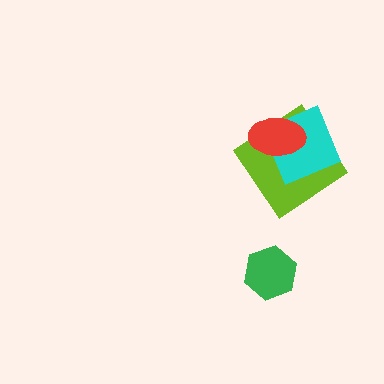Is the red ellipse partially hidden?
No, no other shape covers it.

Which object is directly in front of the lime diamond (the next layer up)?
The cyan diamond is directly in front of the lime diamond.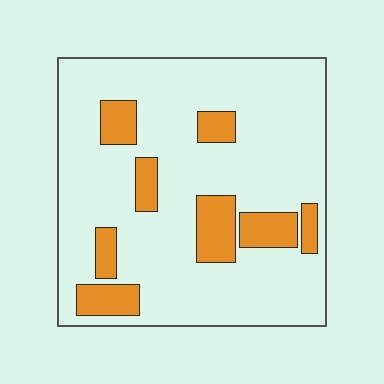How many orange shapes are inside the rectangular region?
8.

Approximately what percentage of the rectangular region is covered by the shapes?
Approximately 20%.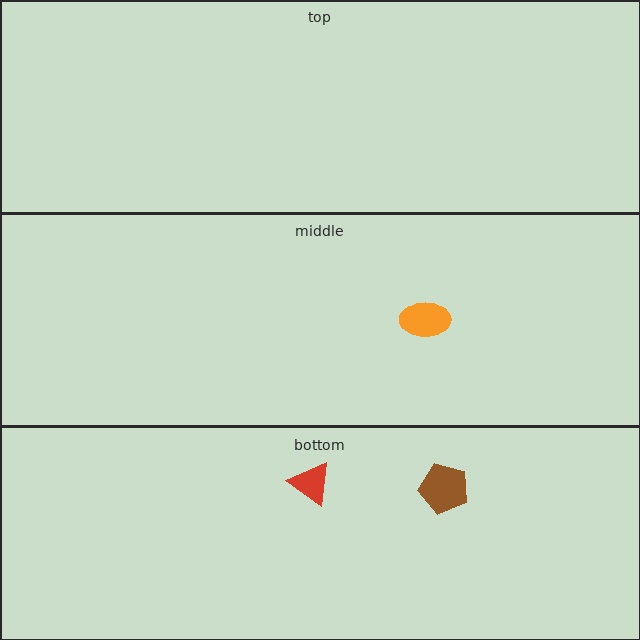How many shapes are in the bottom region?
2.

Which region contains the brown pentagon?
The bottom region.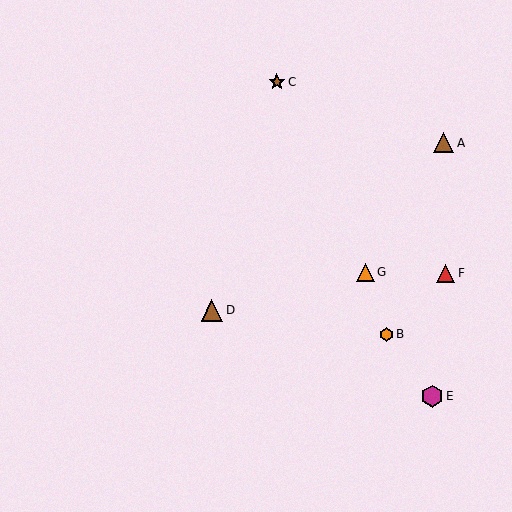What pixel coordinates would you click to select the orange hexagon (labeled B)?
Click at (387, 335) to select the orange hexagon B.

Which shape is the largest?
The magenta hexagon (labeled E) is the largest.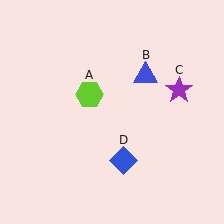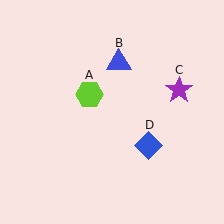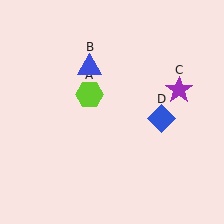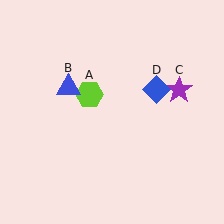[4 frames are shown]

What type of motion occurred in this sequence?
The blue triangle (object B), blue diamond (object D) rotated counterclockwise around the center of the scene.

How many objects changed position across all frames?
2 objects changed position: blue triangle (object B), blue diamond (object D).